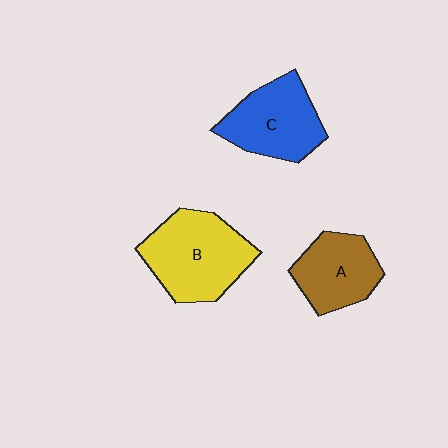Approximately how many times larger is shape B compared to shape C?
Approximately 1.2 times.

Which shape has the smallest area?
Shape A (brown).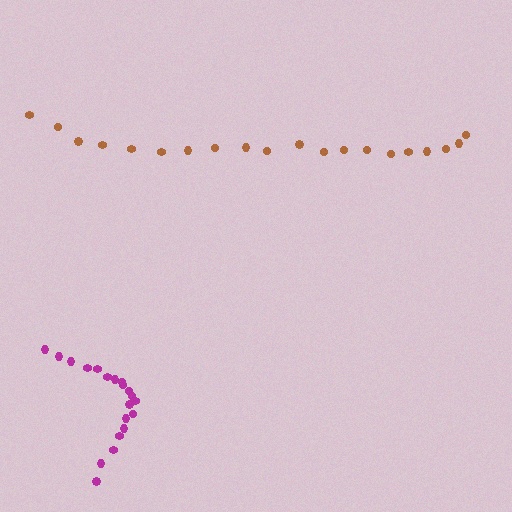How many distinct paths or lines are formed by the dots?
There are 2 distinct paths.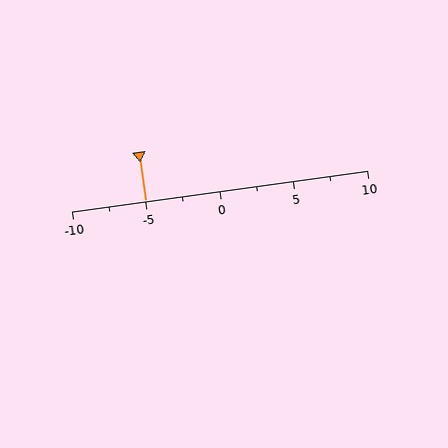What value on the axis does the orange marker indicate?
The marker indicates approximately -5.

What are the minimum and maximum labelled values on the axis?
The axis runs from -10 to 10.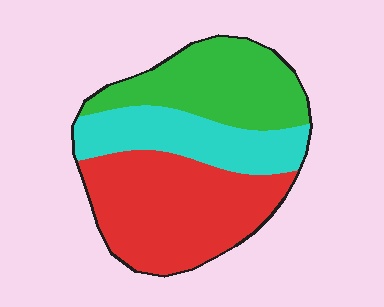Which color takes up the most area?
Red, at roughly 45%.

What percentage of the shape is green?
Green covers about 30% of the shape.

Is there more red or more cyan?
Red.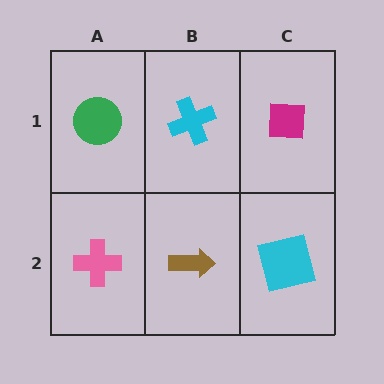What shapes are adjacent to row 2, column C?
A magenta square (row 1, column C), a brown arrow (row 2, column B).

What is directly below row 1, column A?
A pink cross.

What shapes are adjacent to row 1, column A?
A pink cross (row 2, column A), a cyan cross (row 1, column B).